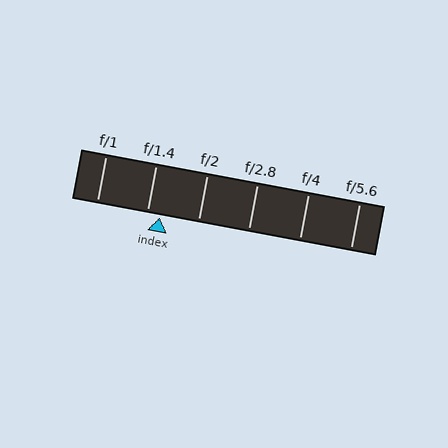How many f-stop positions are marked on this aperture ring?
There are 6 f-stop positions marked.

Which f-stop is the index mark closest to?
The index mark is closest to f/1.4.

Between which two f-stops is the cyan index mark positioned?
The index mark is between f/1.4 and f/2.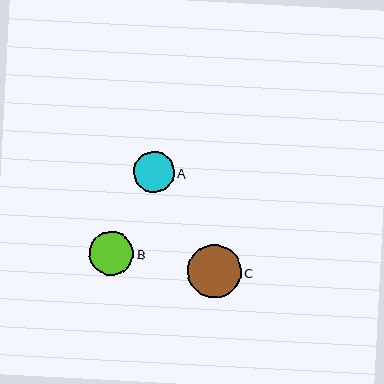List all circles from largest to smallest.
From largest to smallest: C, B, A.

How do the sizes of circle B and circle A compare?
Circle B and circle A are approximately the same size.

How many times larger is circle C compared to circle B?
Circle C is approximately 1.2 times the size of circle B.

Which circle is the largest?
Circle C is the largest with a size of approximately 54 pixels.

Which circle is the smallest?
Circle A is the smallest with a size of approximately 41 pixels.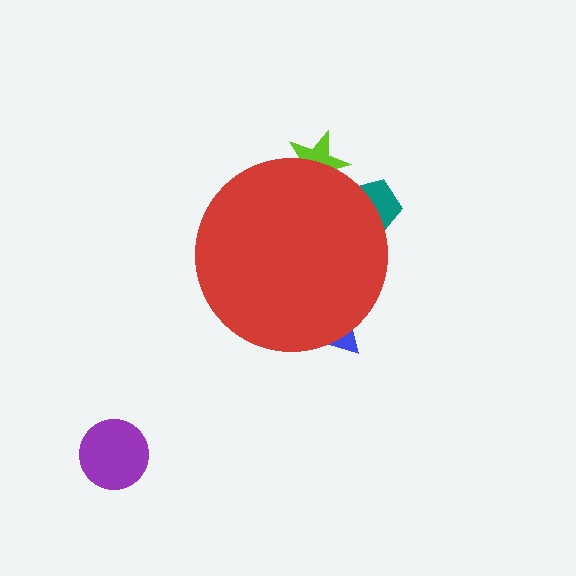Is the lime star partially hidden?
Yes, the lime star is partially hidden behind the red circle.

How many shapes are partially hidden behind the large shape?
3 shapes are partially hidden.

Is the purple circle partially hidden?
No, the purple circle is fully visible.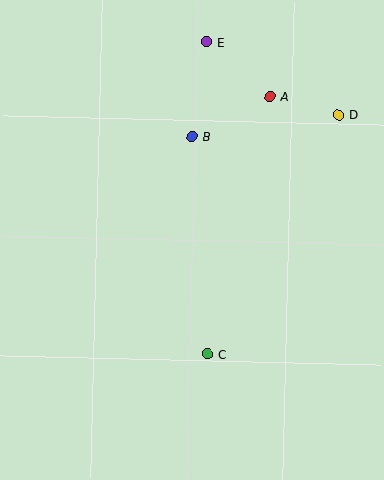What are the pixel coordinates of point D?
Point D is at (338, 115).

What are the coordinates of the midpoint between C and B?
The midpoint between C and B is at (200, 246).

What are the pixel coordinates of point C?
Point C is at (207, 354).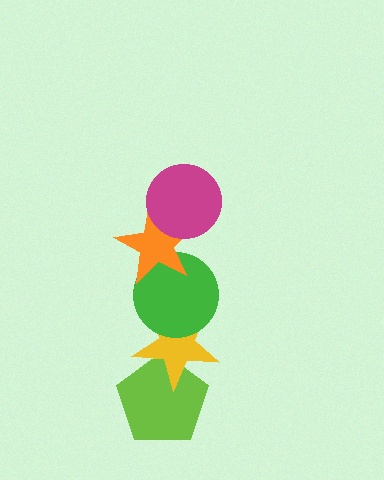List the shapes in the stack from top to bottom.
From top to bottom: the magenta circle, the orange star, the green circle, the yellow star, the lime pentagon.